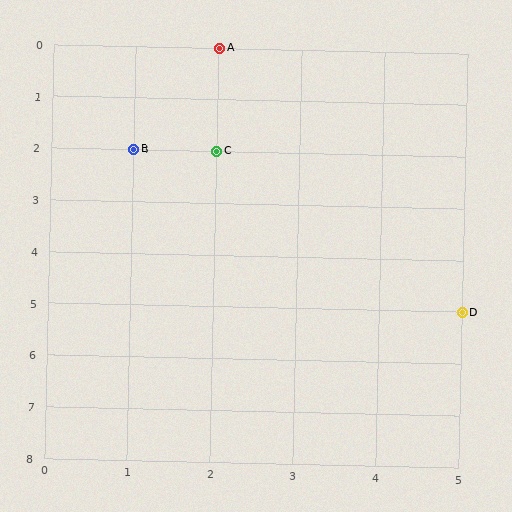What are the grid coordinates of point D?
Point D is at grid coordinates (5, 5).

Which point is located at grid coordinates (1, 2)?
Point B is at (1, 2).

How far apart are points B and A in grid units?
Points B and A are 1 column and 2 rows apart (about 2.2 grid units diagonally).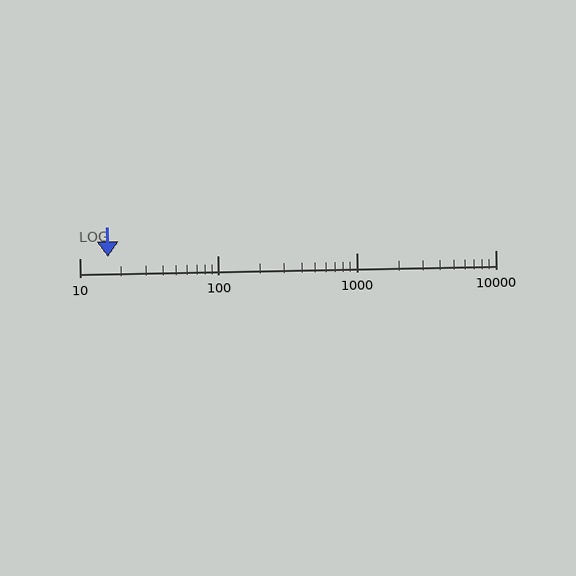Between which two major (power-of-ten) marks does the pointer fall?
The pointer is between 10 and 100.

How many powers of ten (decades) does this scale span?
The scale spans 3 decades, from 10 to 10000.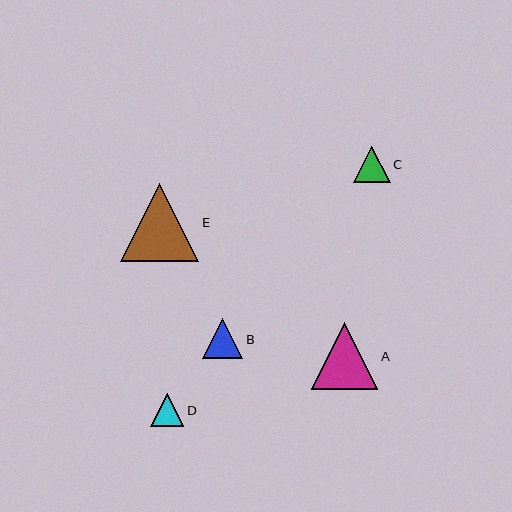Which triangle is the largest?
Triangle E is the largest with a size of approximately 78 pixels.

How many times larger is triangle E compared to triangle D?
Triangle E is approximately 2.4 times the size of triangle D.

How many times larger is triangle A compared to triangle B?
Triangle A is approximately 1.7 times the size of triangle B.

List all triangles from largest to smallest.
From largest to smallest: E, A, B, C, D.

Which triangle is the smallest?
Triangle D is the smallest with a size of approximately 33 pixels.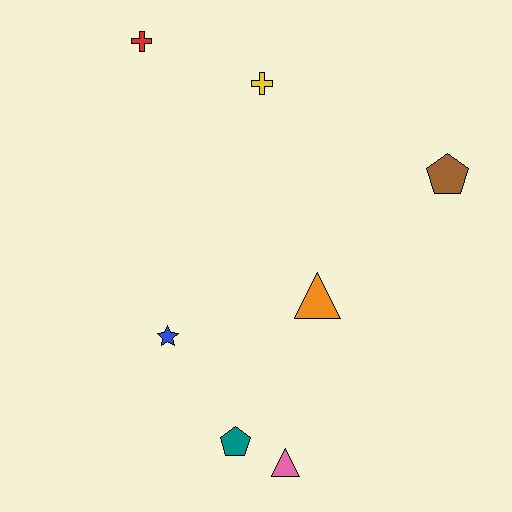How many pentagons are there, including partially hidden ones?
There are 2 pentagons.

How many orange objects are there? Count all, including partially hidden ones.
There is 1 orange object.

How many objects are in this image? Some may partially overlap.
There are 7 objects.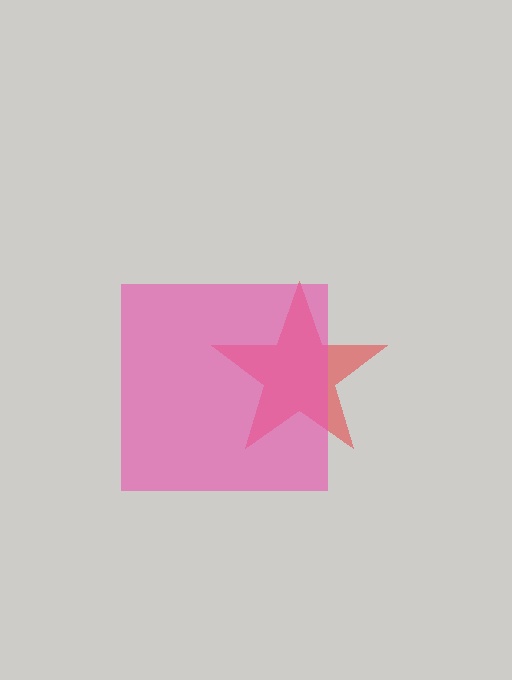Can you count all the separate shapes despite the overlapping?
Yes, there are 2 separate shapes.